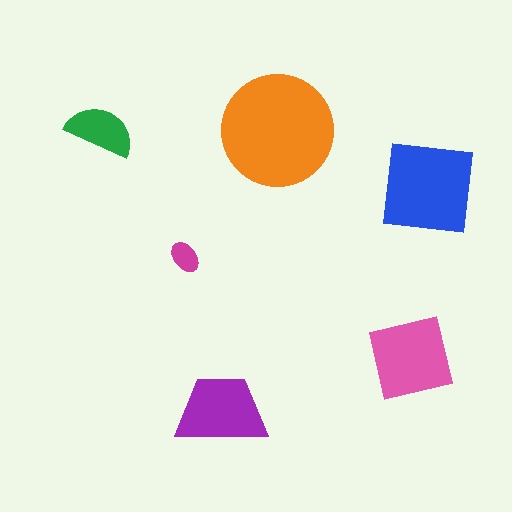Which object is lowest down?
The purple trapezoid is bottommost.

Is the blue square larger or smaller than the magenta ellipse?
Larger.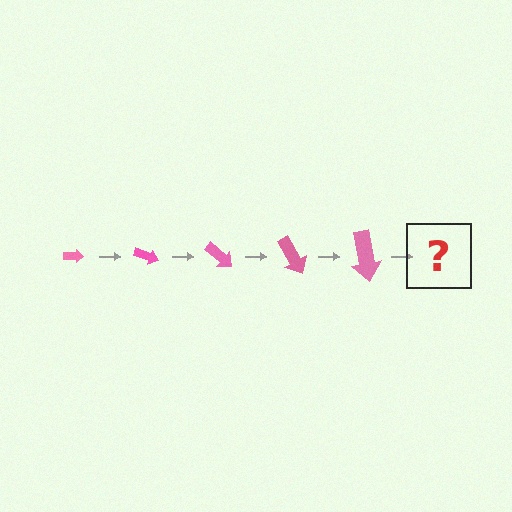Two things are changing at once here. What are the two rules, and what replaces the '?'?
The two rules are that the arrow grows larger each step and it rotates 20 degrees each step. The '?' should be an arrow, larger than the previous one and rotated 100 degrees from the start.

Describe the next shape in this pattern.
It should be an arrow, larger than the previous one and rotated 100 degrees from the start.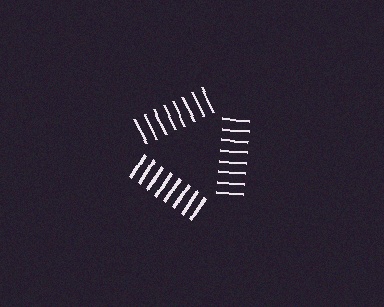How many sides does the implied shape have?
3 sides — the line-ends trace a triangle.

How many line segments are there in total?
24 — 8 along each of the 3 edges.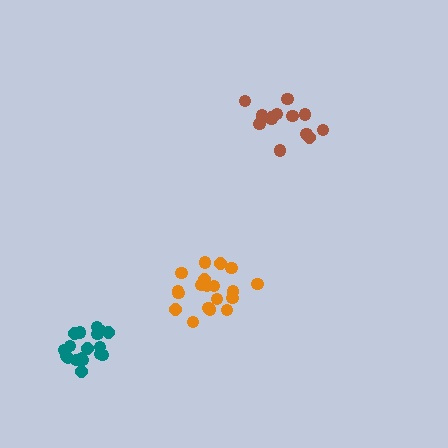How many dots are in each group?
Group 1: 14 dots, Group 2: 19 dots, Group 3: 18 dots (51 total).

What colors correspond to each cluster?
The clusters are colored: brown, orange, teal.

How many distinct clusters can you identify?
There are 3 distinct clusters.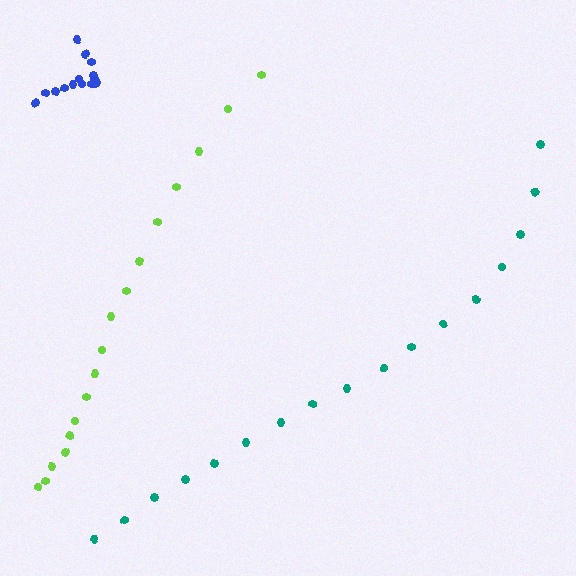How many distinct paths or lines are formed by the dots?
There are 3 distinct paths.